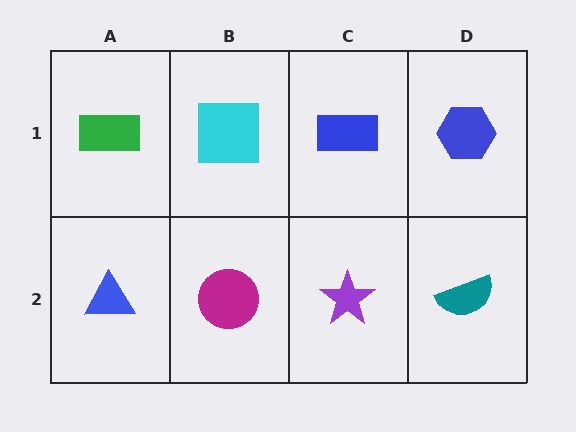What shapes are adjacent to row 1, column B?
A magenta circle (row 2, column B), a green rectangle (row 1, column A), a blue rectangle (row 1, column C).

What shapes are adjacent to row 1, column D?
A teal semicircle (row 2, column D), a blue rectangle (row 1, column C).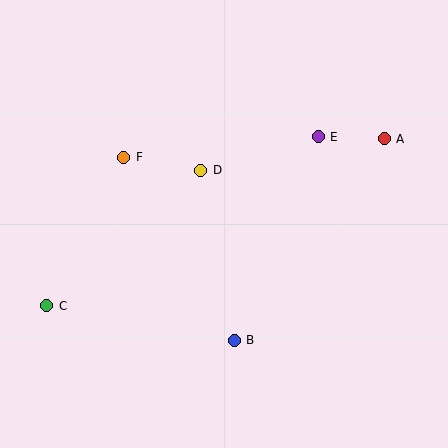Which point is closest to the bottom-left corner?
Point C is closest to the bottom-left corner.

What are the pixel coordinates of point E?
Point E is at (318, 137).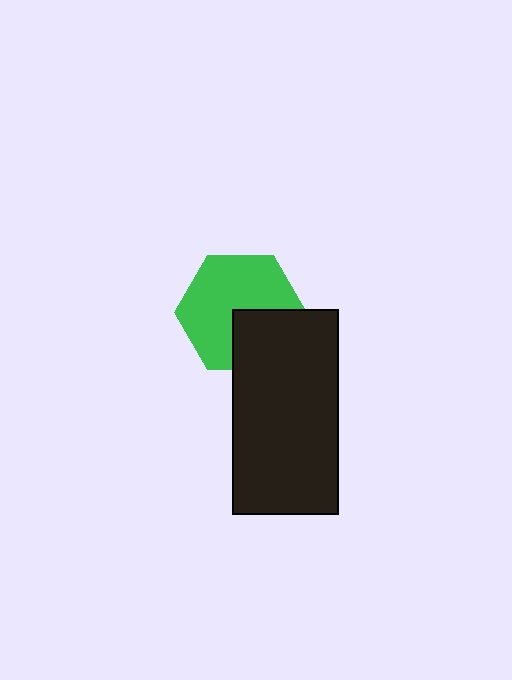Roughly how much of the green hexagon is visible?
Most of it is visible (roughly 69%).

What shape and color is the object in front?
The object in front is a black rectangle.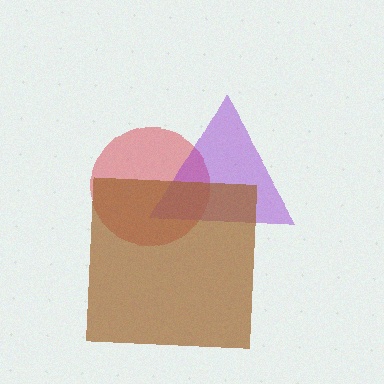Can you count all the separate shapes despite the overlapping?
Yes, there are 3 separate shapes.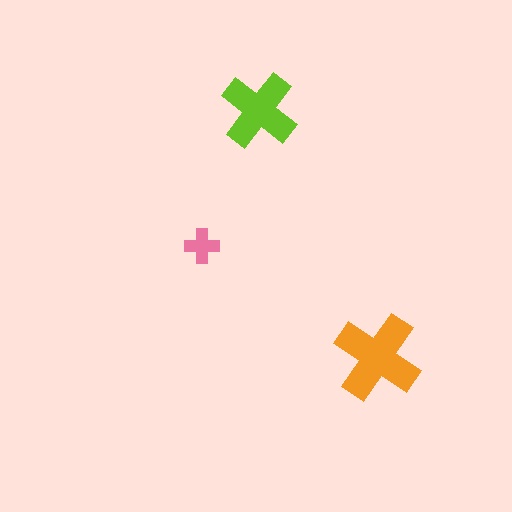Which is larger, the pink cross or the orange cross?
The orange one.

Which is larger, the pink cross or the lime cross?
The lime one.